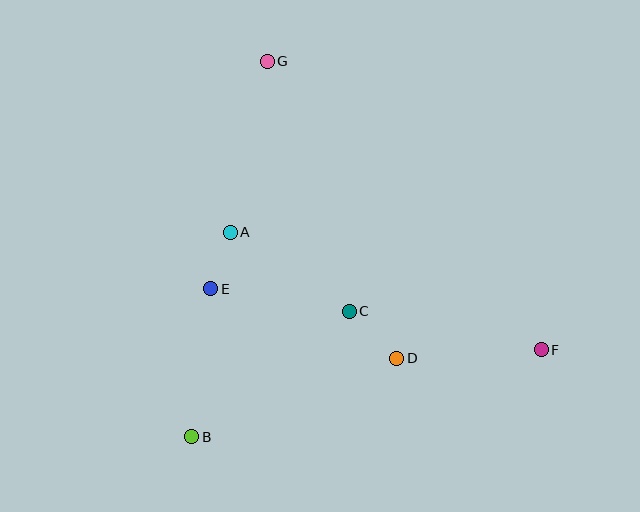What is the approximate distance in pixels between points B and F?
The distance between B and F is approximately 360 pixels.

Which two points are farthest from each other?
Points F and G are farthest from each other.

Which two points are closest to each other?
Points A and E are closest to each other.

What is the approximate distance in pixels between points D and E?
The distance between D and E is approximately 198 pixels.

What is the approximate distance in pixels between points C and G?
The distance between C and G is approximately 263 pixels.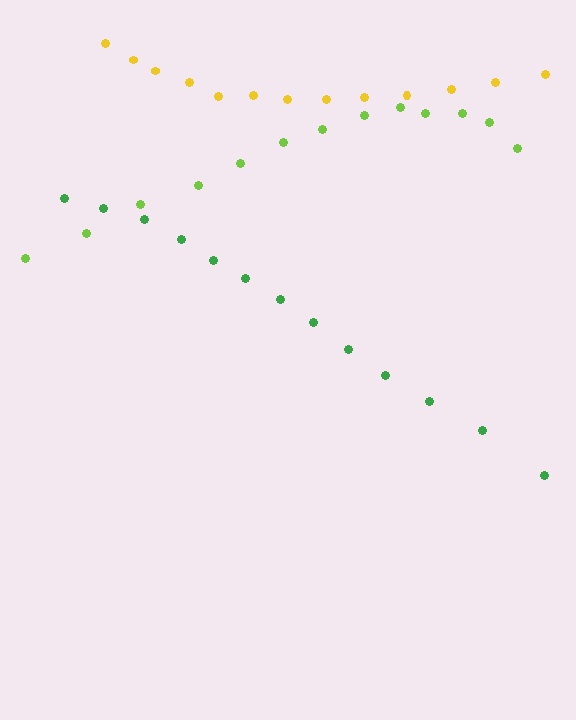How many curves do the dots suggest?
There are 3 distinct paths.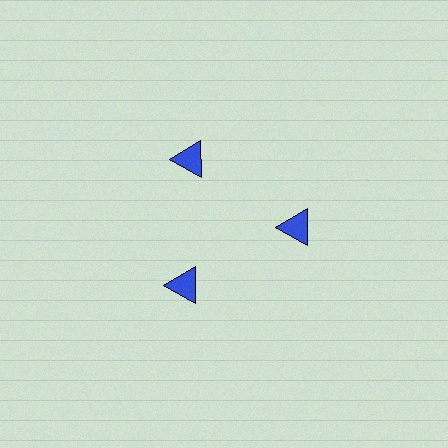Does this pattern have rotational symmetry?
Yes, this pattern has 3-fold rotational symmetry. It looks the same after rotating 120 degrees around the center.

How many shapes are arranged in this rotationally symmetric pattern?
There are 3 shapes, arranged in 3 groups of 1.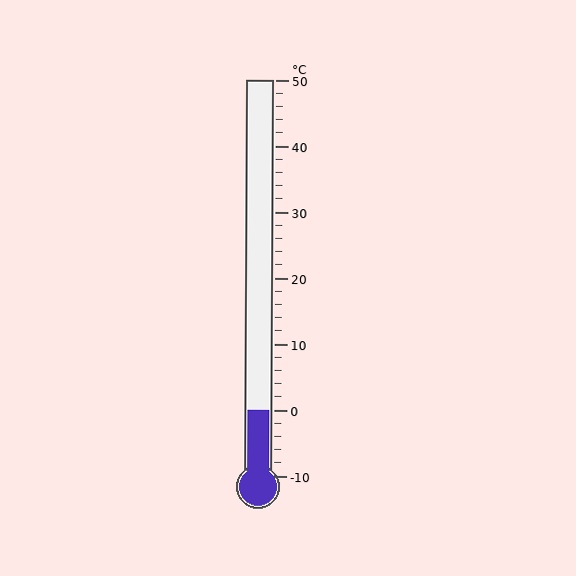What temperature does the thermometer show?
The thermometer shows approximately 0°C.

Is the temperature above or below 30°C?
The temperature is below 30°C.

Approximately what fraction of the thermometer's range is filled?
The thermometer is filled to approximately 15% of its range.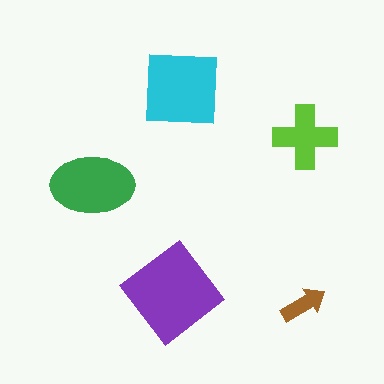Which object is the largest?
The purple diamond.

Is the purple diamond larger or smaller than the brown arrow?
Larger.